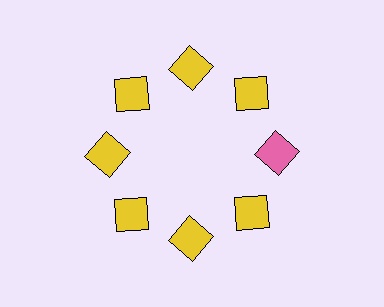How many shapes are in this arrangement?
There are 8 shapes arranged in a ring pattern.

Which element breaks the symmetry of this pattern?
The pink square at roughly the 3 o'clock position breaks the symmetry. All other shapes are yellow squares.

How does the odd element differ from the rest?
It has a different color: pink instead of yellow.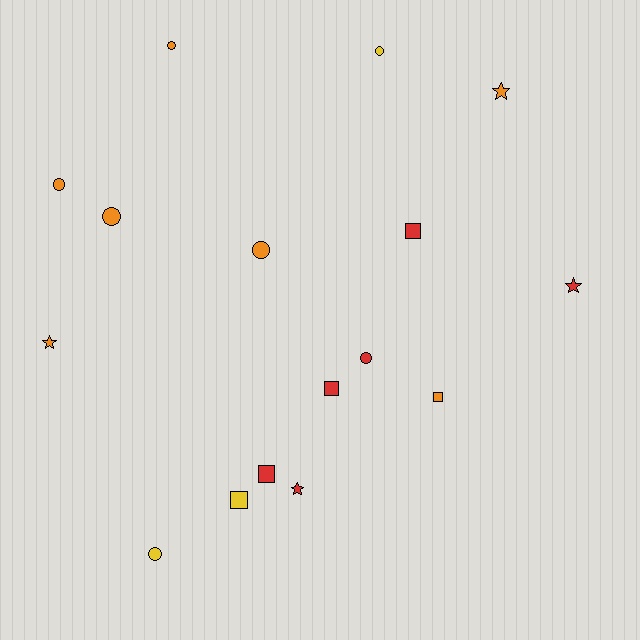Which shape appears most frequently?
Circle, with 7 objects.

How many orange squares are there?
There is 1 orange square.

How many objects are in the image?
There are 16 objects.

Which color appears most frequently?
Orange, with 7 objects.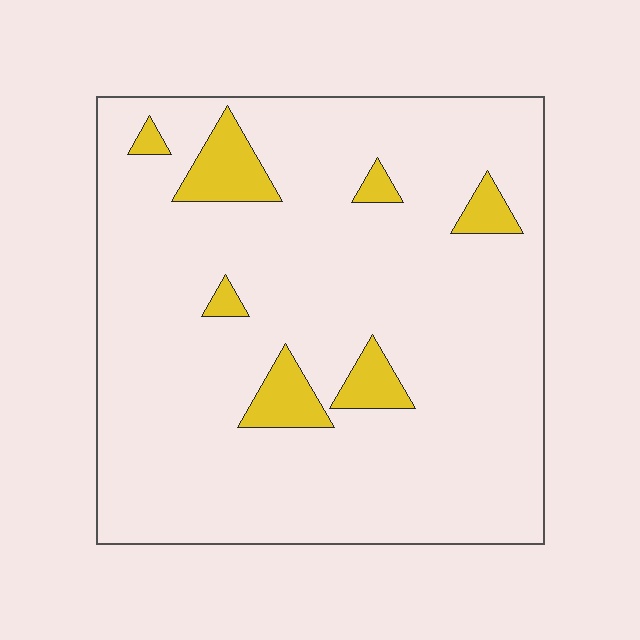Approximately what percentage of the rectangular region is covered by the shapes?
Approximately 10%.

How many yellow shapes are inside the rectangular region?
7.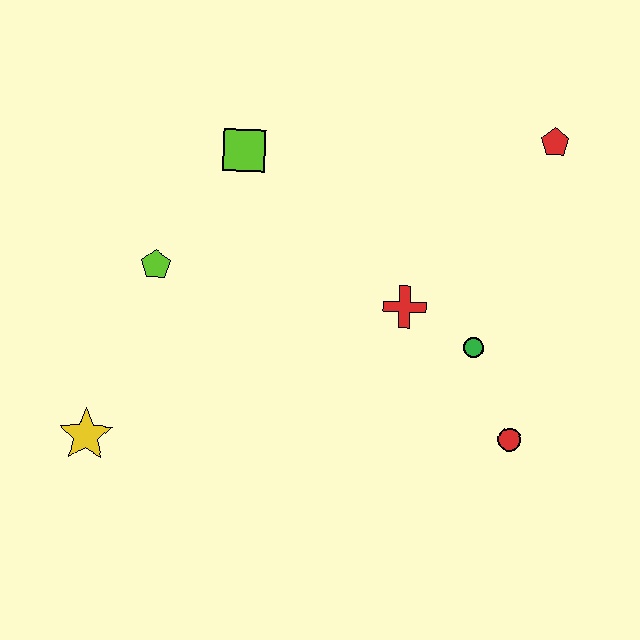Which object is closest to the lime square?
The lime pentagon is closest to the lime square.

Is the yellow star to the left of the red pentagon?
Yes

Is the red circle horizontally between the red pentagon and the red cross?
Yes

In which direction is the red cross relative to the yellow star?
The red cross is to the right of the yellow star.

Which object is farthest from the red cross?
The yellow star is farthest from the red cross.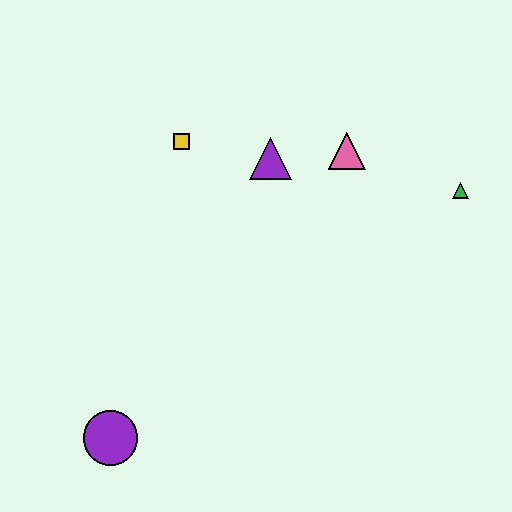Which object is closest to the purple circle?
The yellow square is closest to the purple circle.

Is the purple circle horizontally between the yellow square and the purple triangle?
No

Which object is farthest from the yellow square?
The purple circle is farthest from the yellow square.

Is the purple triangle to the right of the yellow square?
Yes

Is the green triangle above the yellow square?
No